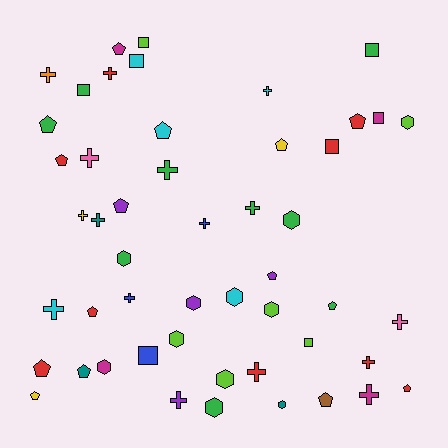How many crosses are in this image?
There are 16 crosses.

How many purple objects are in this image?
There are 4 purple objects.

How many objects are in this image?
There are 50 objects.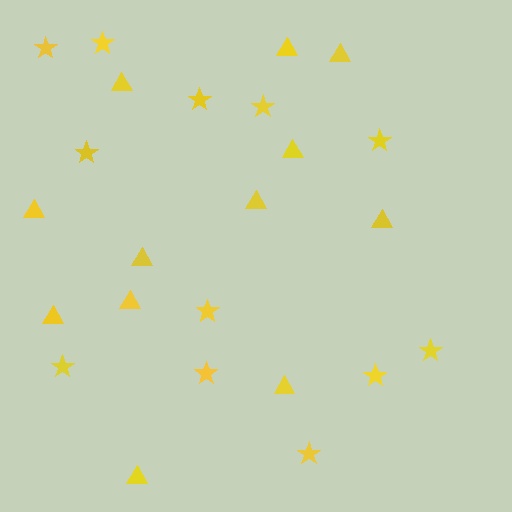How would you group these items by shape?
There are 2 groups: one group of stars (12) and one group of triangles (12).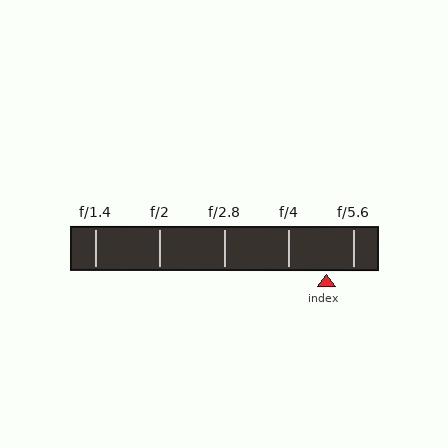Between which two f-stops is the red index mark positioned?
The index mark is between f/4 and f/5.6.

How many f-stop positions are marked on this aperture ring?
There are 5 f-stop positions marked.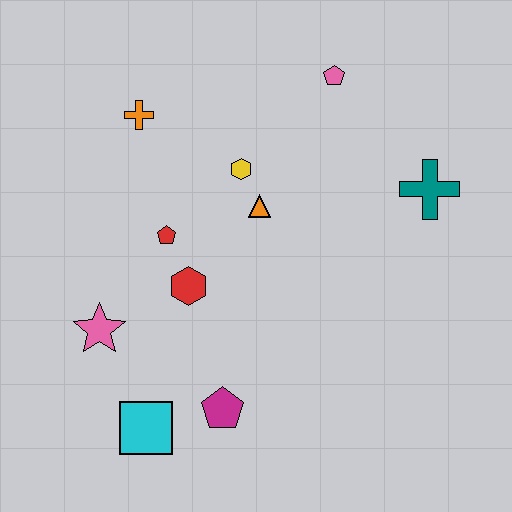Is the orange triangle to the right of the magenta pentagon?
Yes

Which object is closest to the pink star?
The red hexagon is closest to the pink star.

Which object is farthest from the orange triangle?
The cyan square is farthest from the orange triangle.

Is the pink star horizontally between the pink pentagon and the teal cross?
No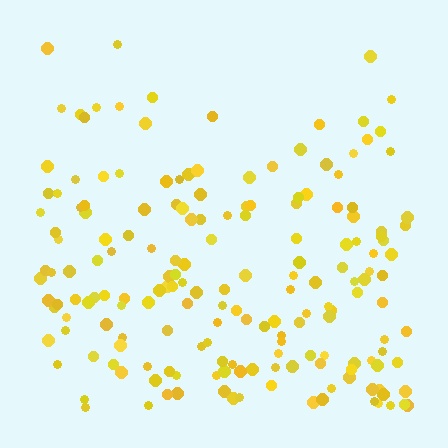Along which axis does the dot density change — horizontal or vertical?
Vertical.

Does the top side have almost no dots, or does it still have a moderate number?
Still a moderate number, just noticeably fewer than the bottom.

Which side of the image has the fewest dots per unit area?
The top.